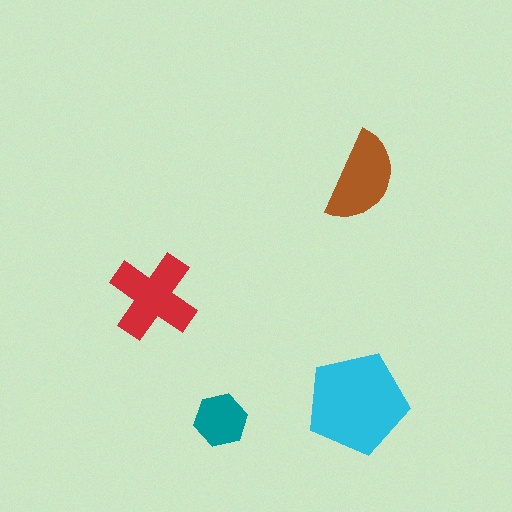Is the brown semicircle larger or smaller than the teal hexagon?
Larger.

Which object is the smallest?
The teal hexagon.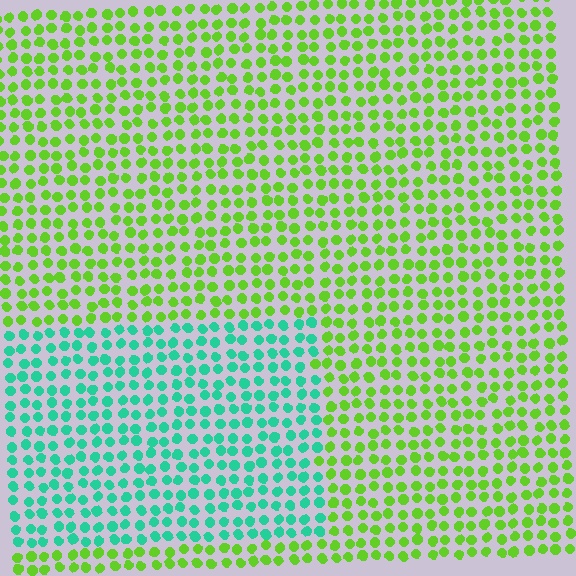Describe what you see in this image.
The image is filled with small lime elements in a uniform arrangement. A rectangle-shaped region is visible where the elements are tinted to a slightly different hue, forming a subtle color boundary.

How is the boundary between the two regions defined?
The boundary is defined purely by a slight shift in hue (about 63 degrees). Spacing, size, and orientation are identical on both sides.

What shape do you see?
I see a rectangle.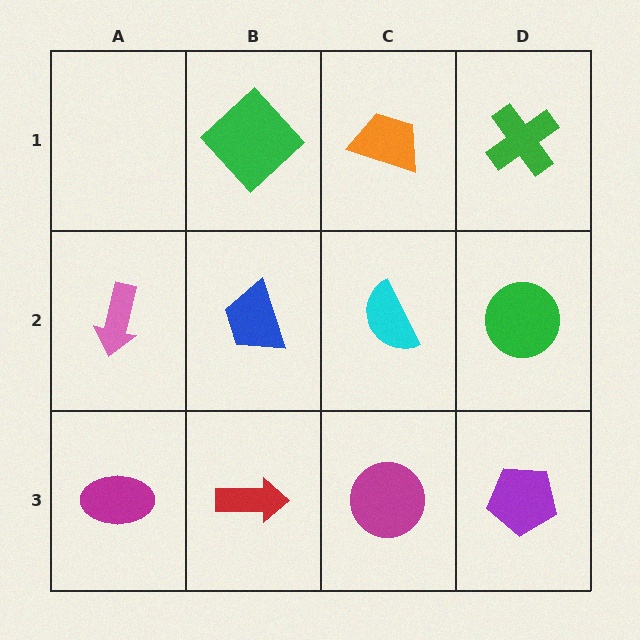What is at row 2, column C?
A cyan semicircle.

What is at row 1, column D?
A green cross.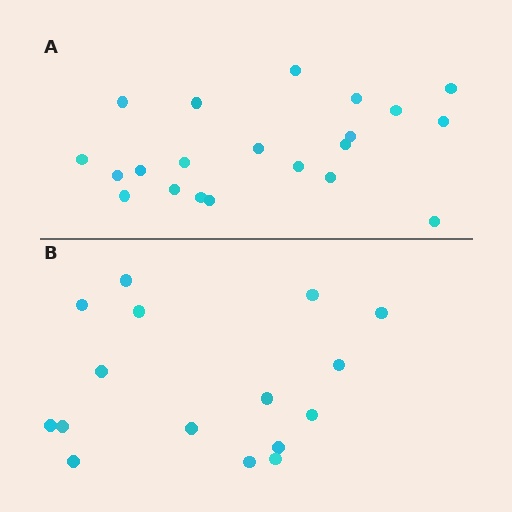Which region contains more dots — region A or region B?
Region A (the top region) has more dots.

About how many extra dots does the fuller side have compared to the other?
Region A has about 5 more dots than region B.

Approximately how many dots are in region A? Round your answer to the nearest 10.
About 20 dots. (The exact count is 21, which rounds to 20.)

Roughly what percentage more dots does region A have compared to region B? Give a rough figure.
About 30% more.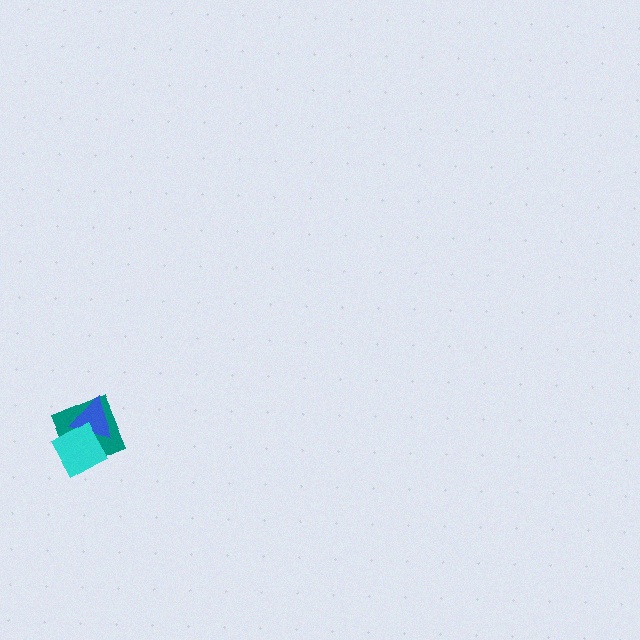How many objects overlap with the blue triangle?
2 objects overlap with the blue triangle.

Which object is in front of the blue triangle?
The cyan diamond is in front of the blue triangle.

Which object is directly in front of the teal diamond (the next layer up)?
The blue triangle is directly in front of the teal diamond.